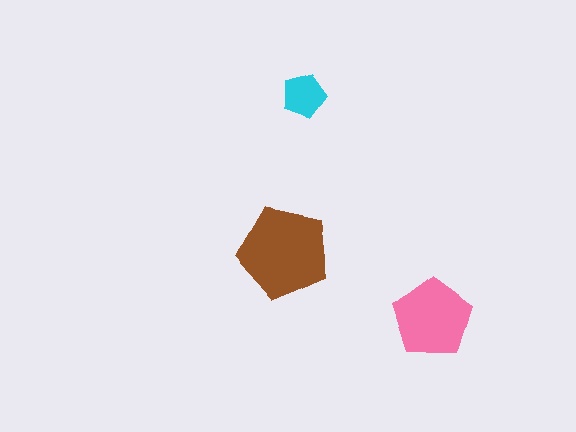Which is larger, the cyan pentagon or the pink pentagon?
The pink one.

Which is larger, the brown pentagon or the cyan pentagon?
The brown one.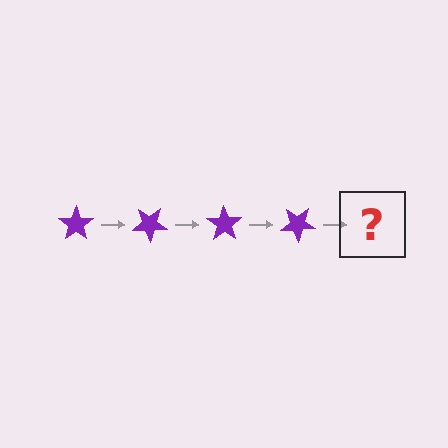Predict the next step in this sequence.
The next step is a purple star rotated 140 degrees.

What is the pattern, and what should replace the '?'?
The pattern is that the star rotates 35 degrees each step. The '?' should be a purple star rotated 140 degrees.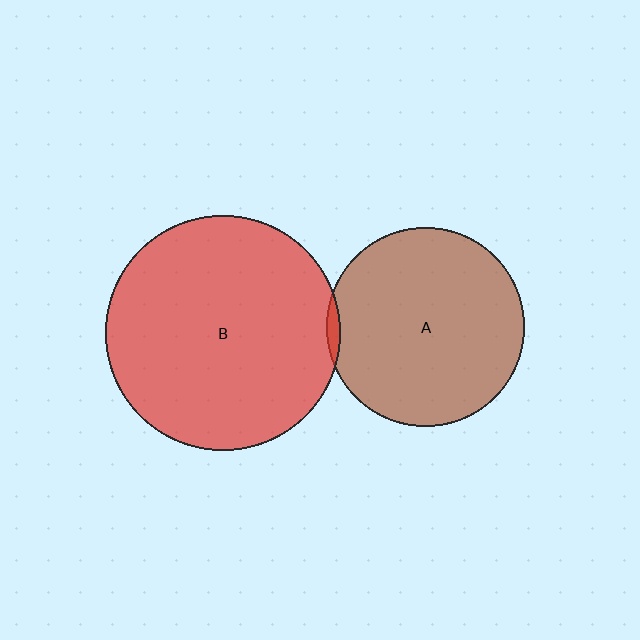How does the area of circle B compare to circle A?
Approximately 1.4 times.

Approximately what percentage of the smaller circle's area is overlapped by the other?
Approximately 5%.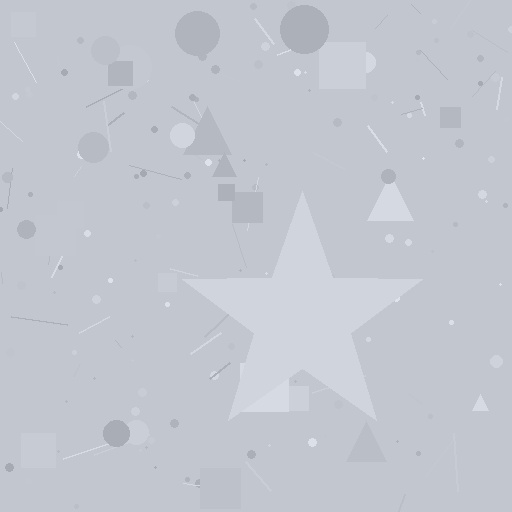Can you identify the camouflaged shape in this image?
The camouflaged shape is a star.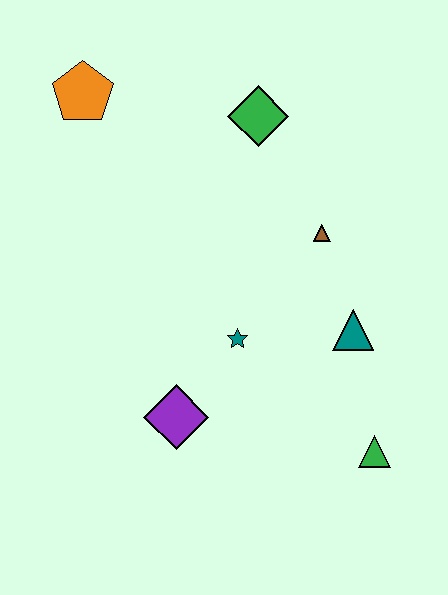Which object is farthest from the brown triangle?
The orange pentagon is farthest from the brown triangle.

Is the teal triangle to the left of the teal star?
No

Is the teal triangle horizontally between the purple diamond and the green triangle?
Yes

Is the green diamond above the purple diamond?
Yes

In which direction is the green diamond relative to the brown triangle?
The green diamond is above the brown triangle.